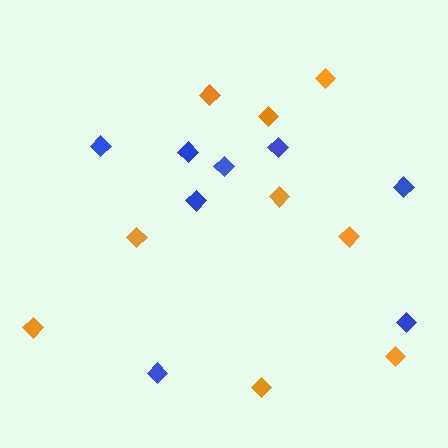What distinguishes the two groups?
There are 2 groups: one group of orange diamonds (9) and one group of blue diamonds (8).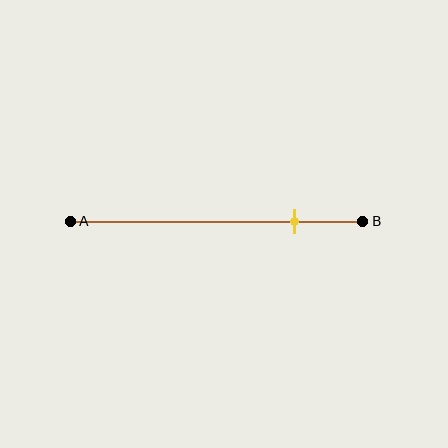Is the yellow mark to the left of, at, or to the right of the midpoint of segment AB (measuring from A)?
The yellow mark is to the right of the midpoint of segment AB.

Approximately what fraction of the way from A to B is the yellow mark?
The yellow mark is approximately 75% of the way from A to B.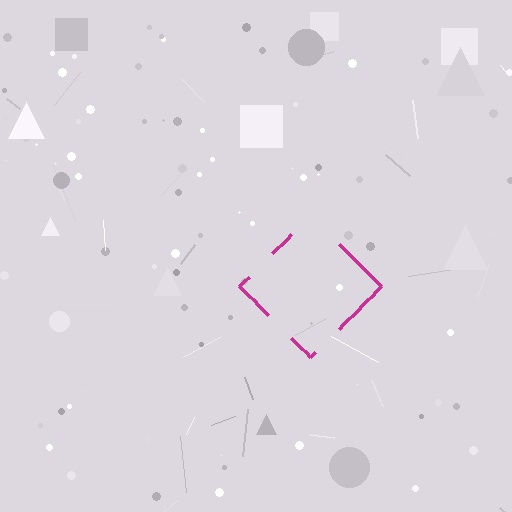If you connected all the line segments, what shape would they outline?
They would outline a diamond.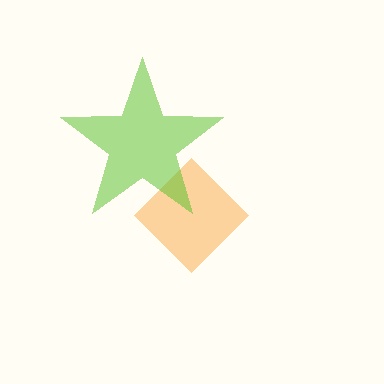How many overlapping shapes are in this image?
There are 2 overlapping shapes in the image.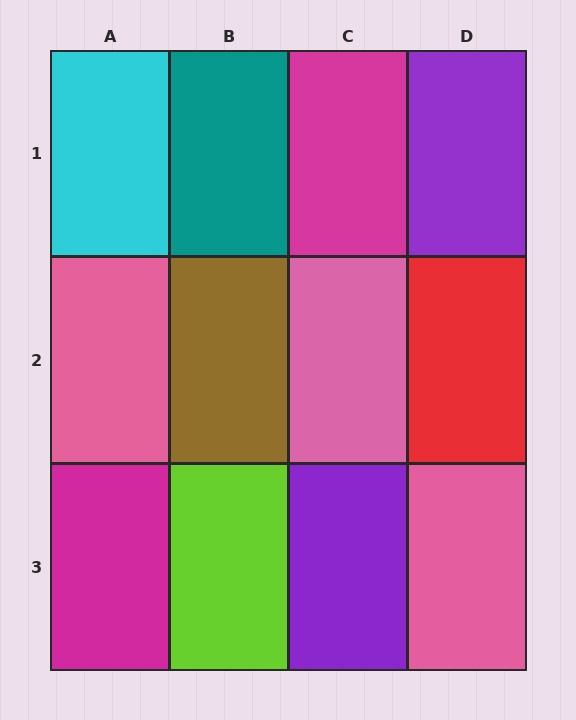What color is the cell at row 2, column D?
Red.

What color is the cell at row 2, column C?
Pink.